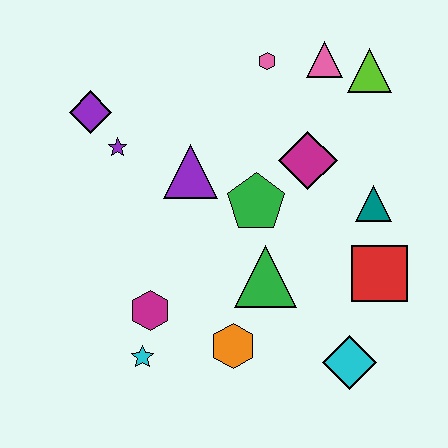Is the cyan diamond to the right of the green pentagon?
Yes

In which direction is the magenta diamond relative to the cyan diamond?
The magenta diamond is above the cyan diamond.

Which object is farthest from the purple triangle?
The cyan diamond is farthest from the purple triangle.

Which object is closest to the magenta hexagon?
The cyan star is closest to the magenta hexagon.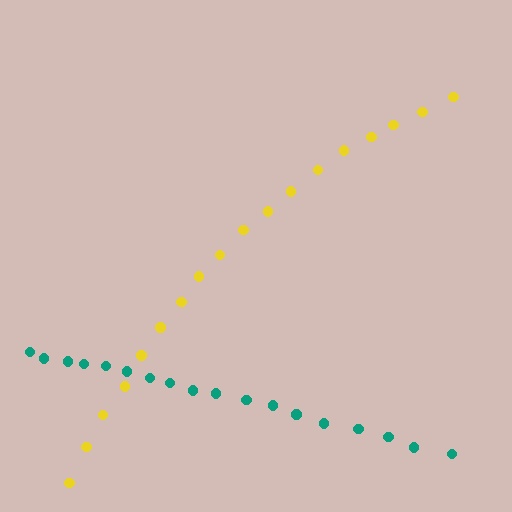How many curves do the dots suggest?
There are 2 distinct paths.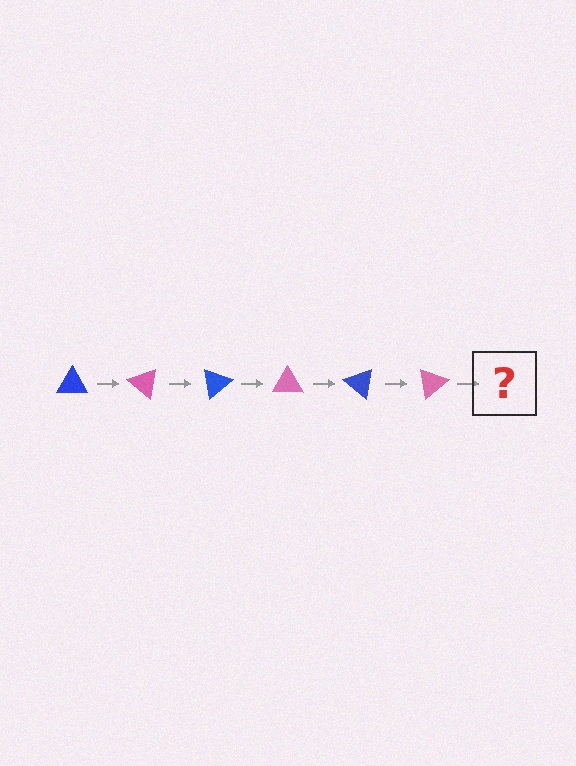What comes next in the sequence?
The next element should be a blue triangle, rotated 240 degrees from the start.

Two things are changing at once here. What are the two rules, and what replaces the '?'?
The two rules are that it rotates 40 degrees each step and the color cycles through blue and pink. The '?' should be a blue triangle, rotated 240 degrees from the start.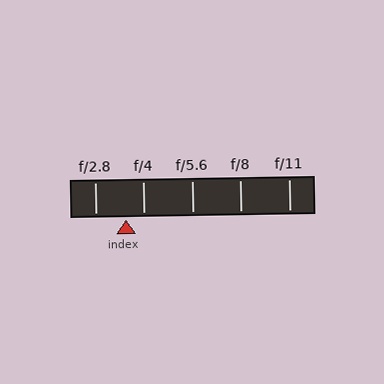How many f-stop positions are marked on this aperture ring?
There are 5 f-stop positions marked.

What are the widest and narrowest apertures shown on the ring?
The widest aperture shown is f/2.8 and the narrowest is f/11.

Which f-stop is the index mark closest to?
The index mark is closest to f/4.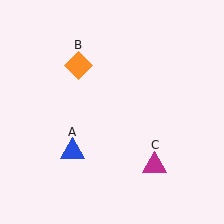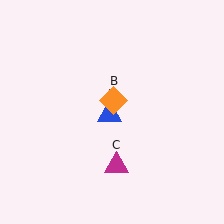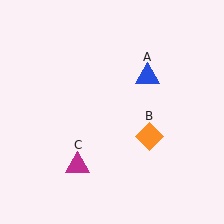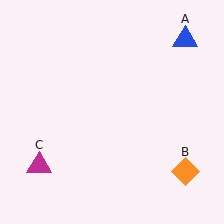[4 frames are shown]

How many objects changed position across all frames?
3 objects changed position: blue triangle (object A), orange diamond (object B), magenta triangle (object C).